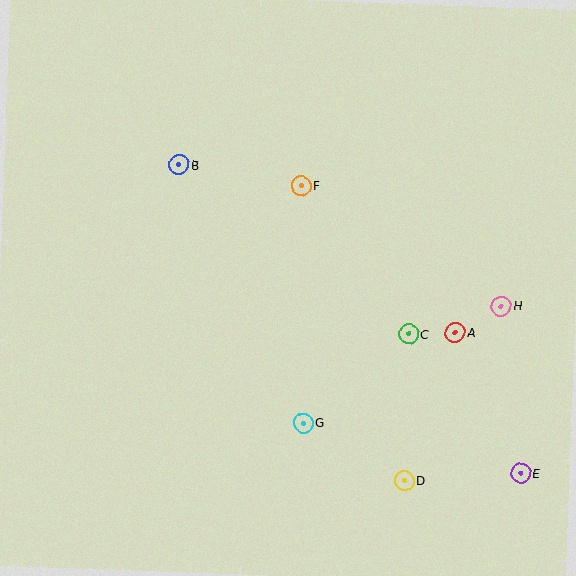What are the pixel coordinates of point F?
Point F is at (301, 186).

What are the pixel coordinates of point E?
Point E is at (521, 473).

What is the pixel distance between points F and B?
The distance between F and B is 124 pixels.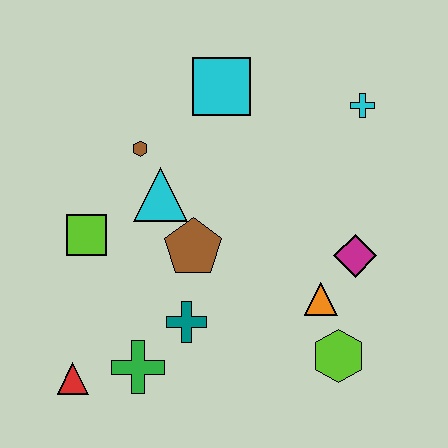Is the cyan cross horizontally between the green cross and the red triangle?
No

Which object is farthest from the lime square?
The cyan cross is farthest from the lime square.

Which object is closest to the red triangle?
The green cross is closest to the red triangle.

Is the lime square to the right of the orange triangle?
No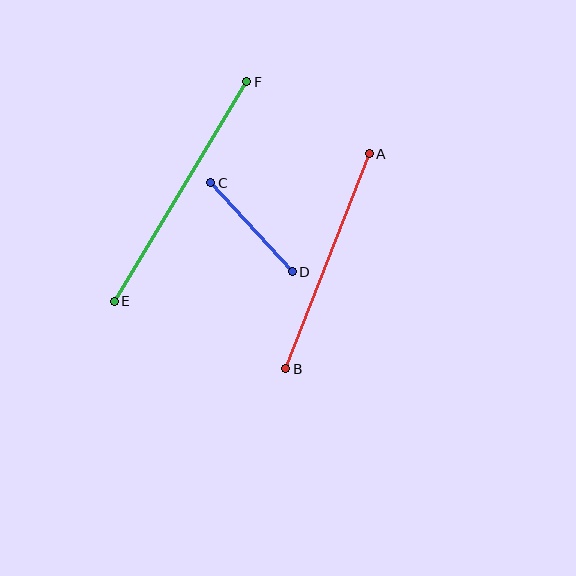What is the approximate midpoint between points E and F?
The midpoint is at approximately (180, 192) pixels.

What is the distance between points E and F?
The distance is approximately 256 pixels.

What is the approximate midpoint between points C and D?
The midpoint is at approximately (251, 227) pixels.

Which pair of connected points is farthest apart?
Points E and F are farthest apart.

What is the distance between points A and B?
The distance is approximately 231 pixels.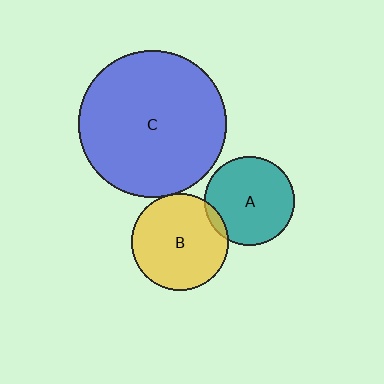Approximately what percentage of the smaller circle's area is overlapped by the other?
Approximately 5%.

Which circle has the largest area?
Circle C (blue).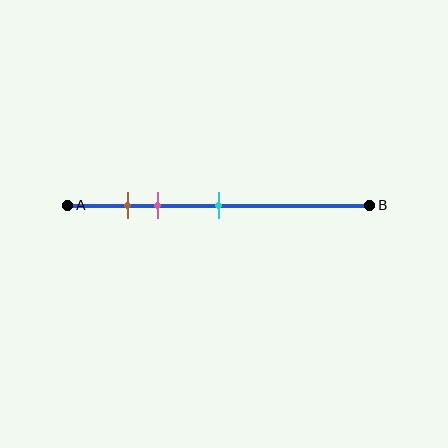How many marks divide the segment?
There are 3 marks dividing the segment.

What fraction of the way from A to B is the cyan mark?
The cyan mark is approximately 50% (0.5) of the way from A to B.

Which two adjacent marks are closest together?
The brown and pink marks are the closest adjacent pair.